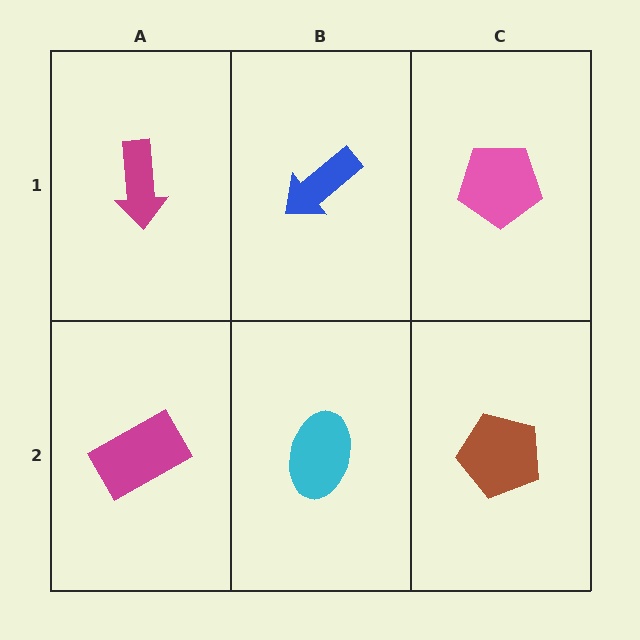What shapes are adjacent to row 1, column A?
A magenta rectangle (row 2, column A), a blue arrow (row 1, column B).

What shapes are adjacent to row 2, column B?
A blue arrow (row 1, column B), a magenta rectangle (row 2, column A), a brown pentagon (row 2, column C).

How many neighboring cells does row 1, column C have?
2.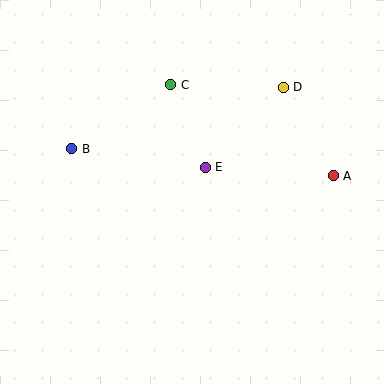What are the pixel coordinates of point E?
Point E is at (205, 167).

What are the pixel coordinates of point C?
Point C is at (171, 85).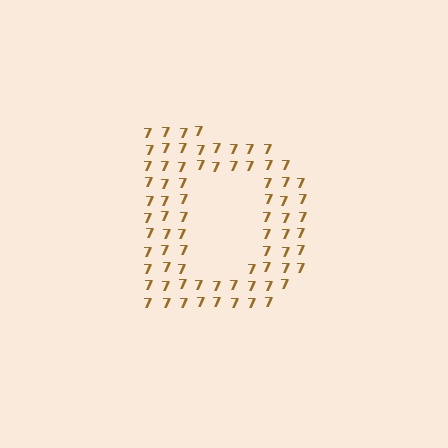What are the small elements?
The small elements are digit 7's.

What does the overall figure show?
The overall figure shows the letter D.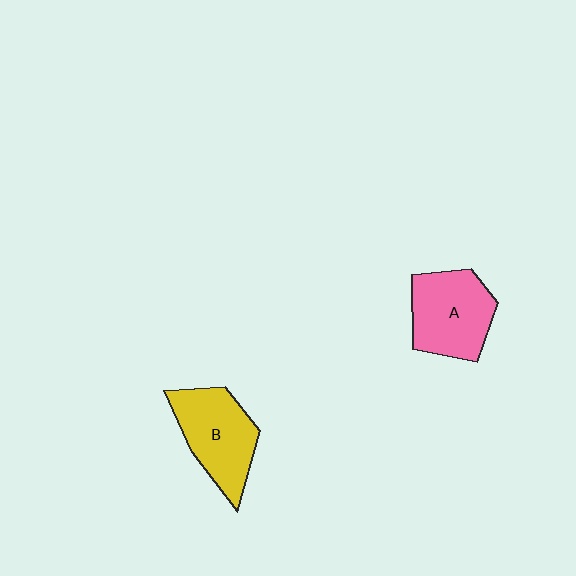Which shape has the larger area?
Shape B (yellow).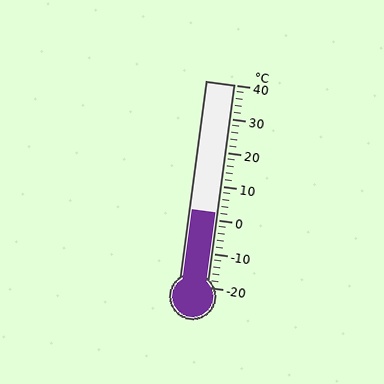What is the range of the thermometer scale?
The thermometer scale ranges from -20°C to 40°C.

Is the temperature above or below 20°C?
The temperature is below 20°C.